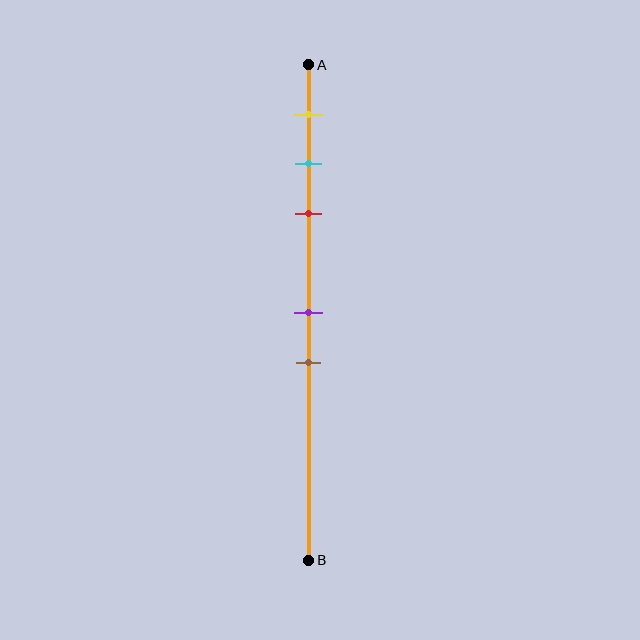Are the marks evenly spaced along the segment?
No, the marks are not evenly spaced.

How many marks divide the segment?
There are 5 marks dividing the segment.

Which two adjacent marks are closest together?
The cyan and red marks are the closest adjacent pair.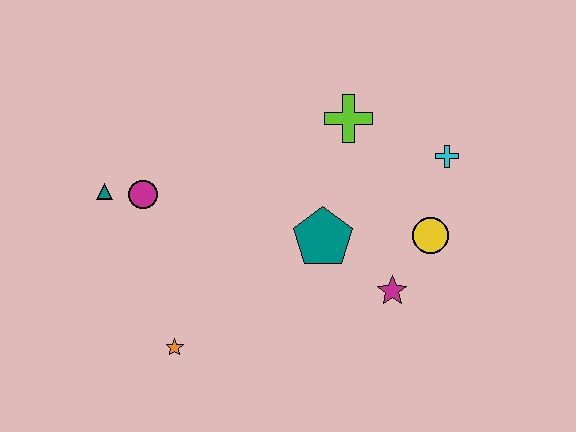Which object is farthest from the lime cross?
The orange star is farthest from the lime cross.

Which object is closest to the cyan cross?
The yellow circle is closest to the cyan cross.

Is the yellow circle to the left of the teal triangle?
No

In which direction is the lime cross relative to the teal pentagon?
The lime cross is above the teal pentagon.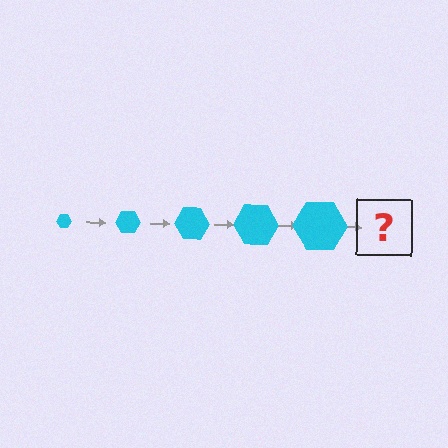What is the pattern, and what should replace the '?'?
The pattern is that the hexagon gets progressively larger each step. The '?' should be a cyan hexagon, larger than the previous one.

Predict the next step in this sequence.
The next step is a cyan hexagon, larger than the previous one.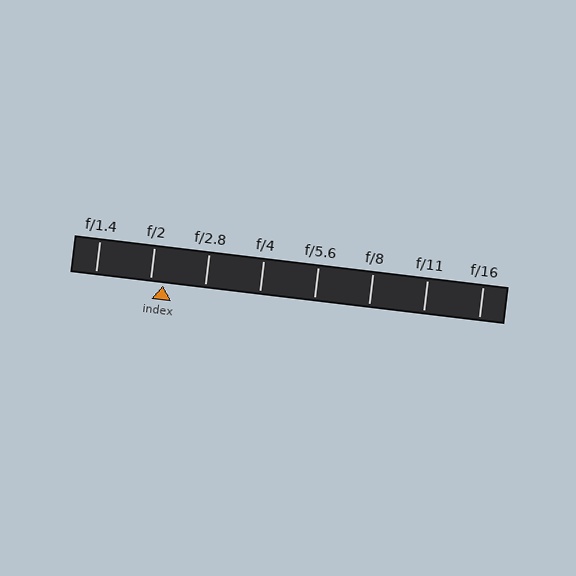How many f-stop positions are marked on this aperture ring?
There are 8 f-stop positions marked.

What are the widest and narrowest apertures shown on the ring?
The widest aperture shown is f/1.4 and the narrowest is f/16.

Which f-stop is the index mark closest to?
The index mark is closest to f/2.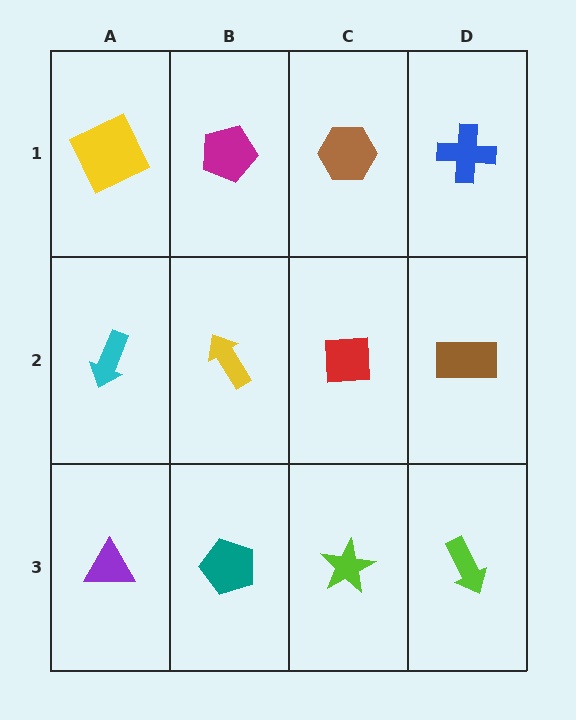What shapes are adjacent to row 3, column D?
A brown rectangle (row 2, column D), a lime star (row 3, column C).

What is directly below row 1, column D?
A brown rectangle.